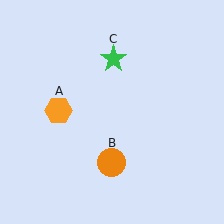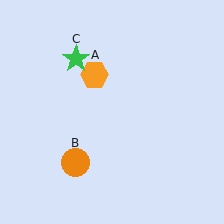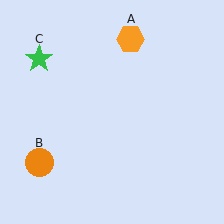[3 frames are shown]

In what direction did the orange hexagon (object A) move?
The orange hexagon (object A) moved up and to the right.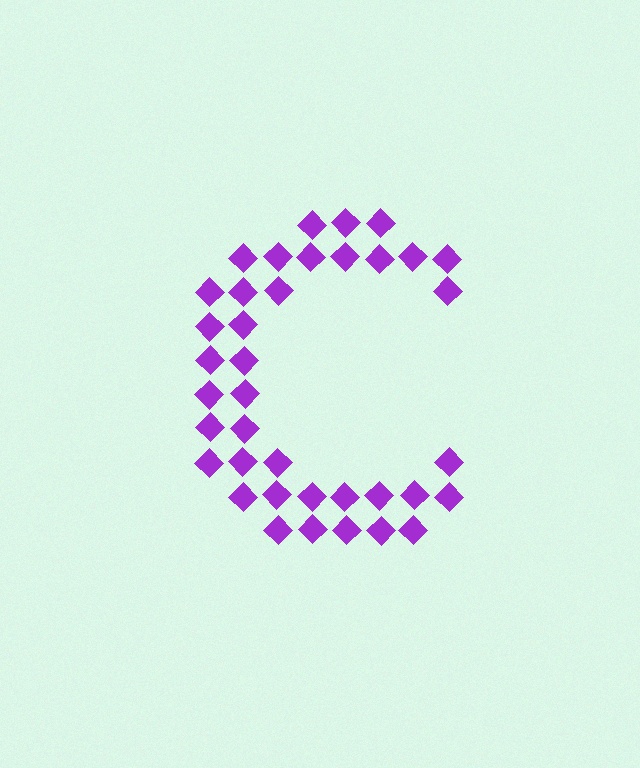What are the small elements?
The small elements are diamonds.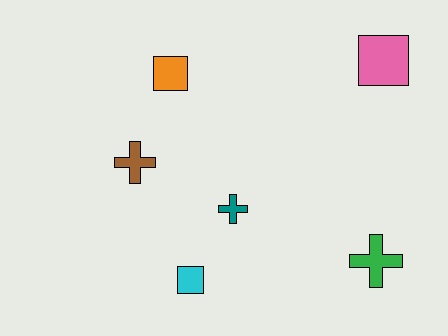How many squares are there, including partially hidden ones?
There are 3 squares.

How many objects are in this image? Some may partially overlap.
There are 6 objects.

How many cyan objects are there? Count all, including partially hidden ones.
There is 1 cyan object.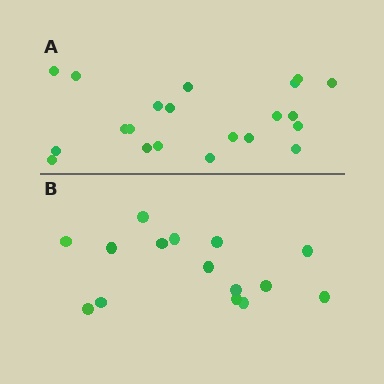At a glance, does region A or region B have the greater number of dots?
Region A (the top region) has more dots.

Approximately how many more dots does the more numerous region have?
Region A has about 6 more dots than region B.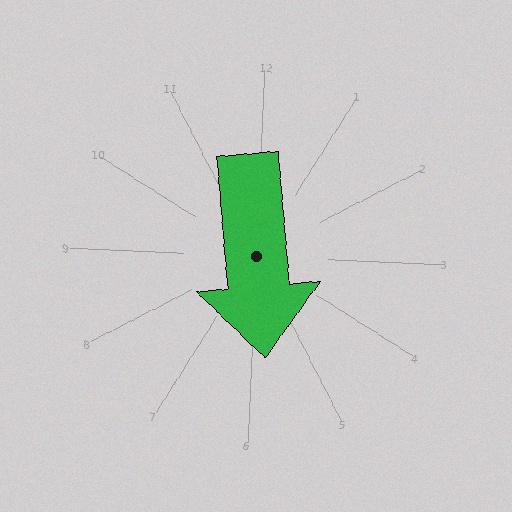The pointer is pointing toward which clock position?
Roughly 6 o'clock.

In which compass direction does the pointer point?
South.